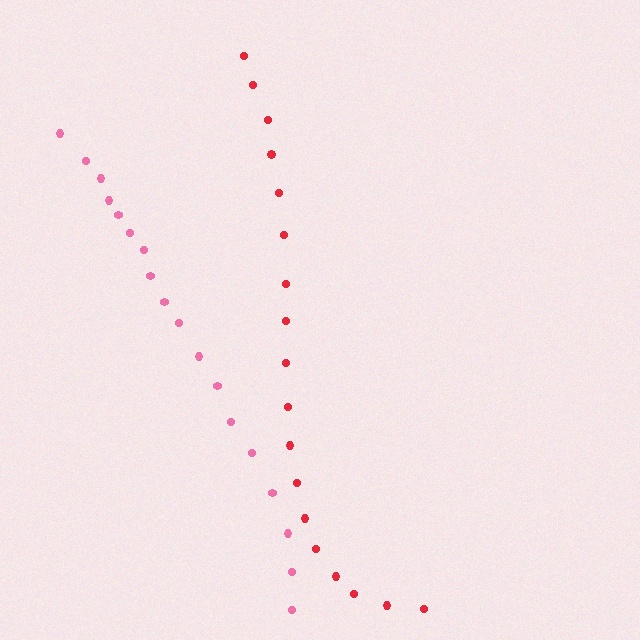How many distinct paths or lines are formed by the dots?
There are 2 distinct paths.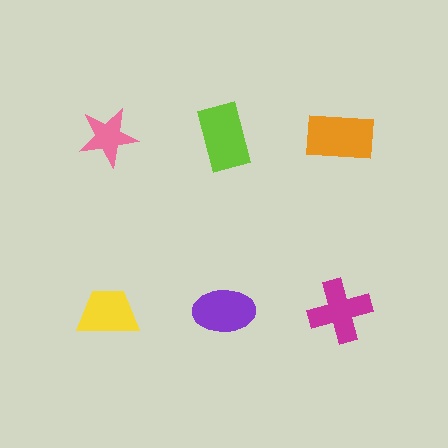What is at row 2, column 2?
A purple ellipse.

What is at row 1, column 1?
A pink star.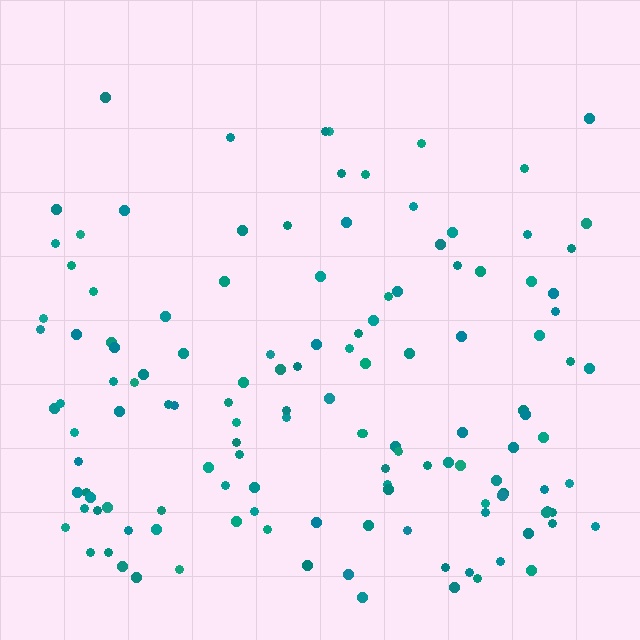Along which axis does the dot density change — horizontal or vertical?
Vertical.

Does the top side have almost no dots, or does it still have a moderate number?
Still a moderate number, just noticeably fewer than the bottom.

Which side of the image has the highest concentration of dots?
The bottom.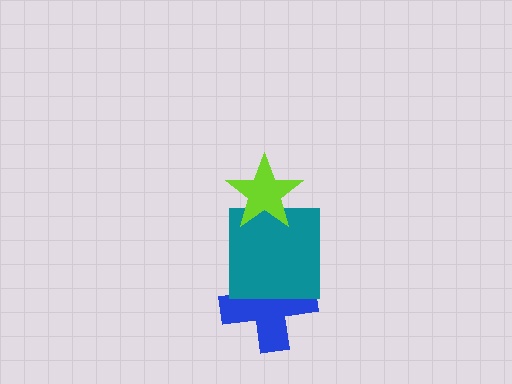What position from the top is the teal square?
The teal square is 2nd from the top.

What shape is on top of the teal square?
The lime star is on top of the teal square.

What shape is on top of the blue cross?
The teal square is on top of the blue cross.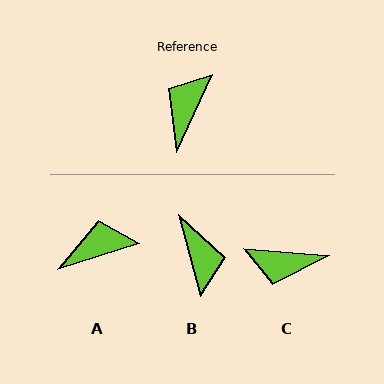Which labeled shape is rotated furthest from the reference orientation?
B, about 140 degrees away.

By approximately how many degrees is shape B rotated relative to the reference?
Approximately 140 degrees clockwise.